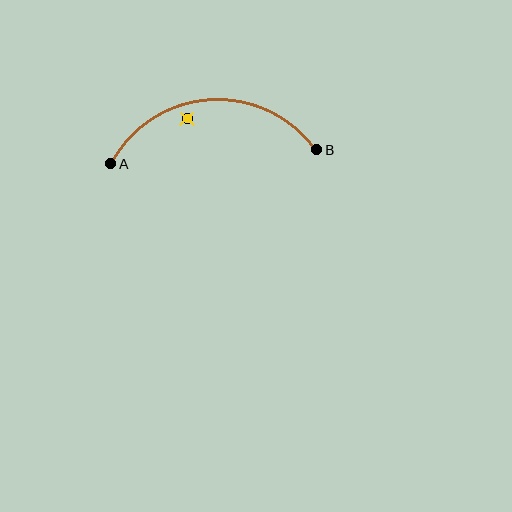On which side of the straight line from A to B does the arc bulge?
The arc bulges above the straight line connecting A and B.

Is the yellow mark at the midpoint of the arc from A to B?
No — the yellow mark does not lie on the arc at all. It sits slightly inside the curve.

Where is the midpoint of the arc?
The arc midpoint is the point on the curve farthest from the straight line joining A and B. It sits above that line.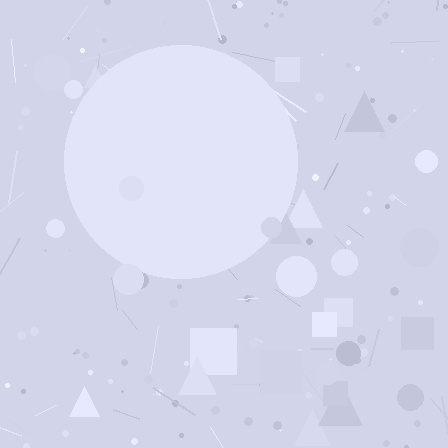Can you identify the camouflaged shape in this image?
The camouflaged shape is a circle.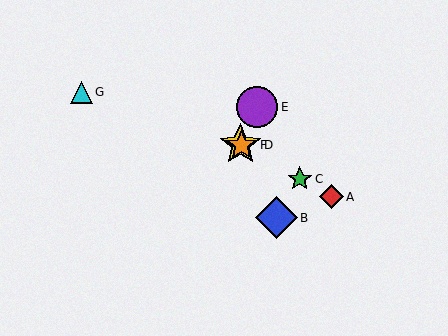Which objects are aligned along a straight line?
Objects A, C, D, F are aligned along a straight line.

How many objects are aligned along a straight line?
4 objects (A, C, D, F) are aligned along a straight line.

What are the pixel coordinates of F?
Object F is at (242, 145).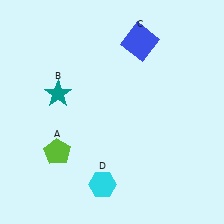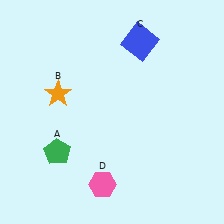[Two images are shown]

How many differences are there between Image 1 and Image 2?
There are 3 differences between the two images.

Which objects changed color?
A changed from lime to green. B changed from teal to orange. D changed from cyan to pink.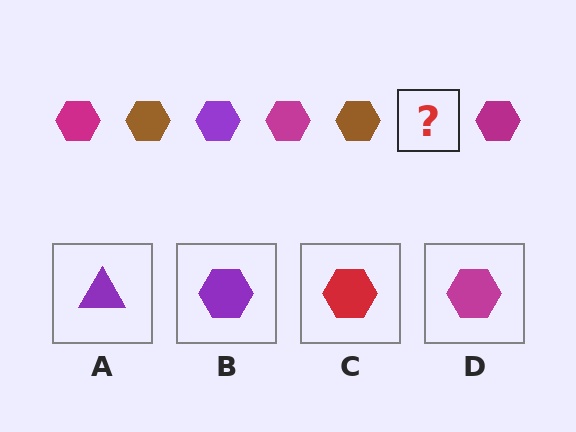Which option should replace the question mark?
Option B.